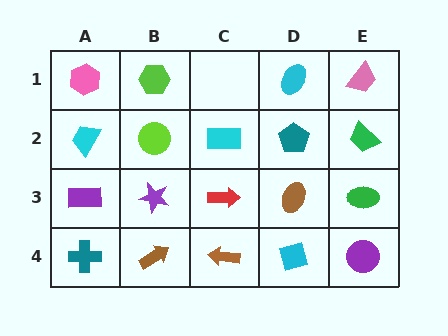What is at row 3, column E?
A green ellipse.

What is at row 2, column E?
A green trapezoid.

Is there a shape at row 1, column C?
No, that cell is empty.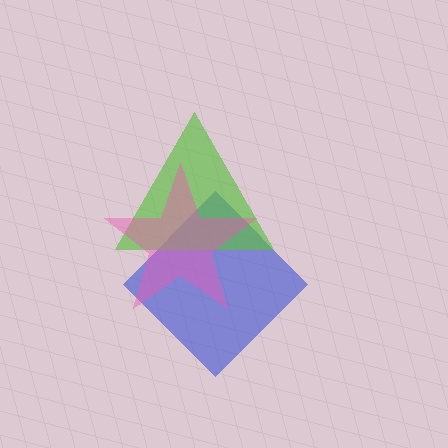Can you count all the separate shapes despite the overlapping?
Yes, there are 3 separate shapes.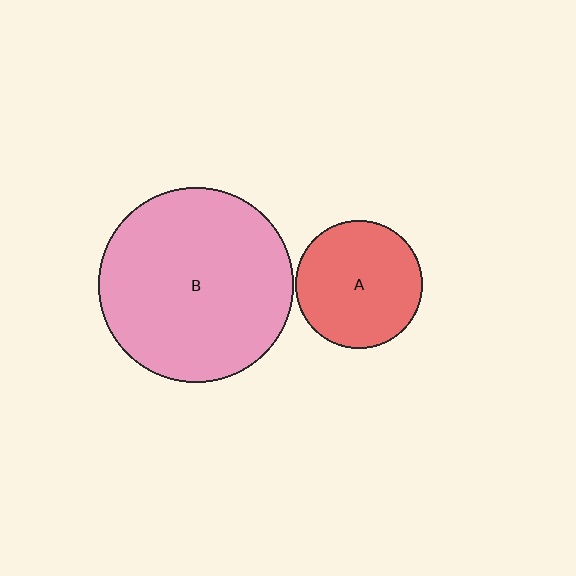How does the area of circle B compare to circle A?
Approximately 2.3 times.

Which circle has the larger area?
Circle B (pink).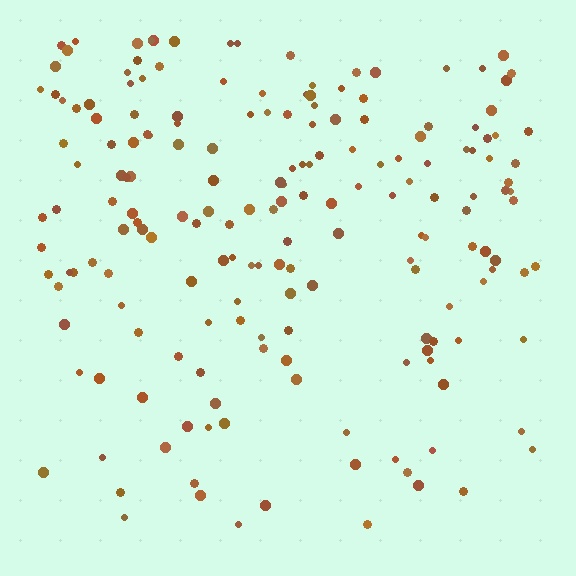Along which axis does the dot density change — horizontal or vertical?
Vertical.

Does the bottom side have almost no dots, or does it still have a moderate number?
Still a moderate number, just noticeably fewer than the top.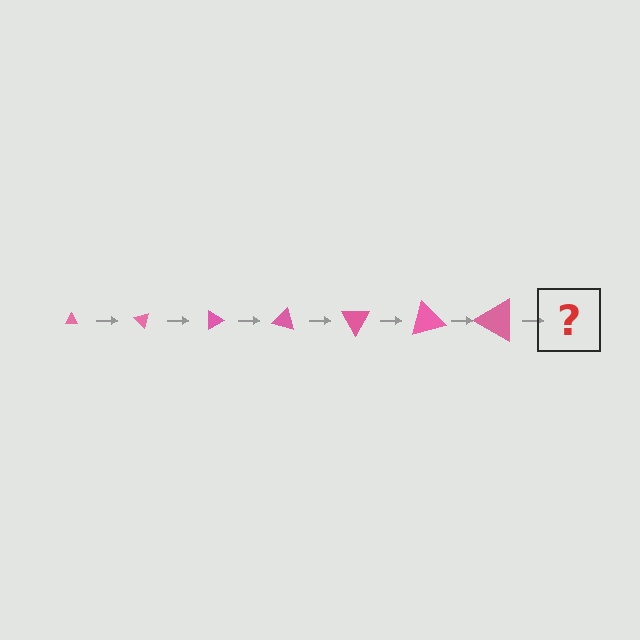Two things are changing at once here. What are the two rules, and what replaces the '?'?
The two rules are that the triangle grows larger each step and it rotates 45 degrees each step. The '?' should be a triangle, larger than the previous one and rotated 315 degrees from the start.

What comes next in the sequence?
The next element should be a triangle, larger than the previous one and rotated 315 degrees from the start.